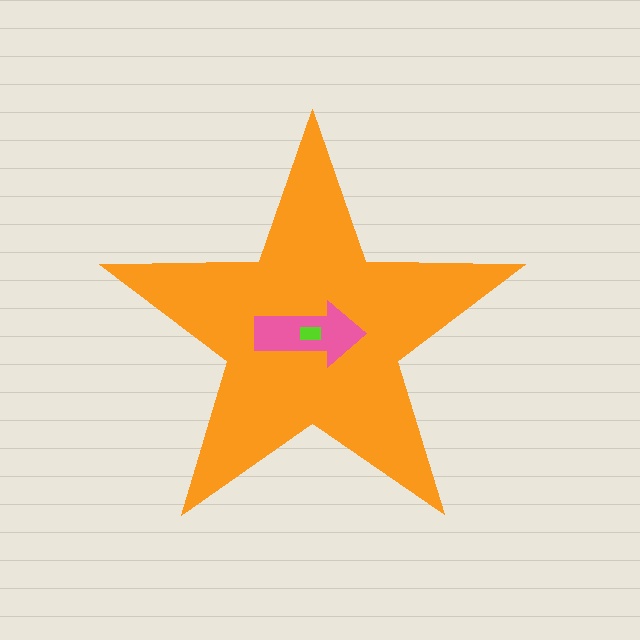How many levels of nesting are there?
3.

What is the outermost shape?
The orange star.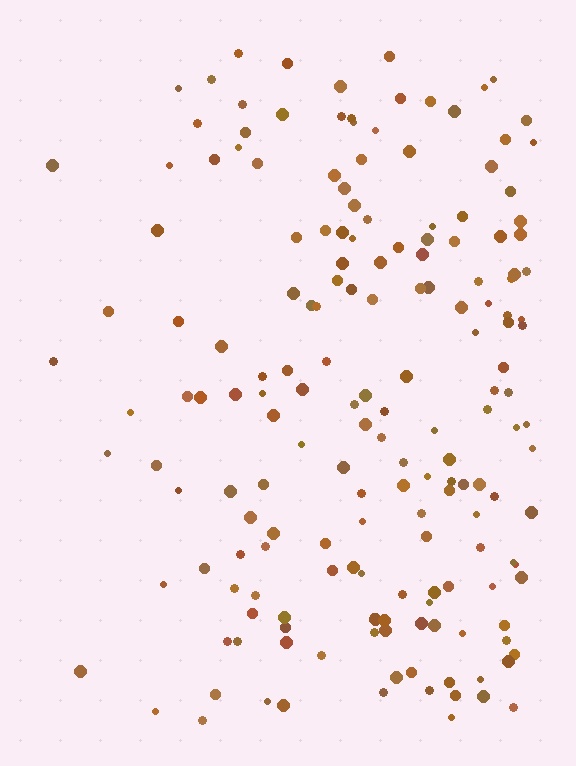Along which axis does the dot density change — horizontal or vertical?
Horizontal.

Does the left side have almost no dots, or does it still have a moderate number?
Still a moderate number, just noticeably fewer than the right.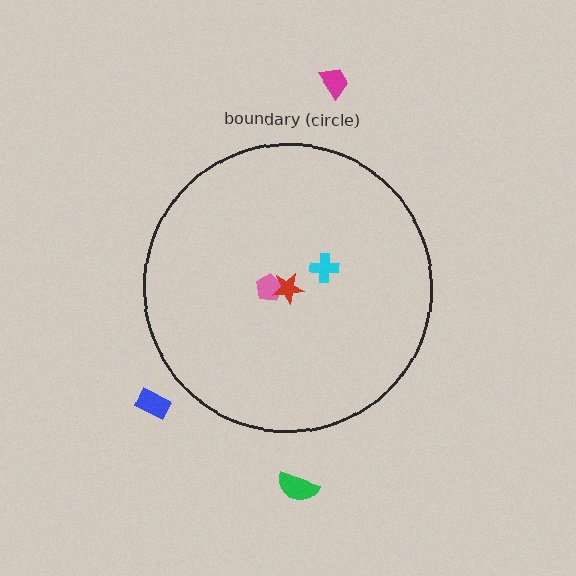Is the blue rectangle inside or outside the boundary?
Outside.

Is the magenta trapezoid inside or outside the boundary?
Outside.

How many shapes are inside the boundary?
3 inside, 3 outside.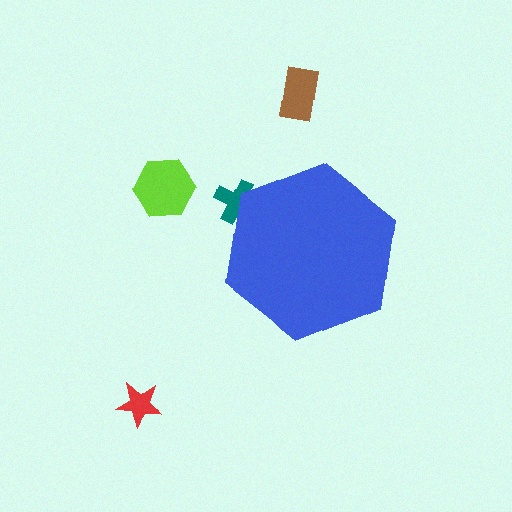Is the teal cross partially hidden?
Yes, the teal cross is partially hidden behind the blue hexagon.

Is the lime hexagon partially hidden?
No, the lime hexagon is fully visible.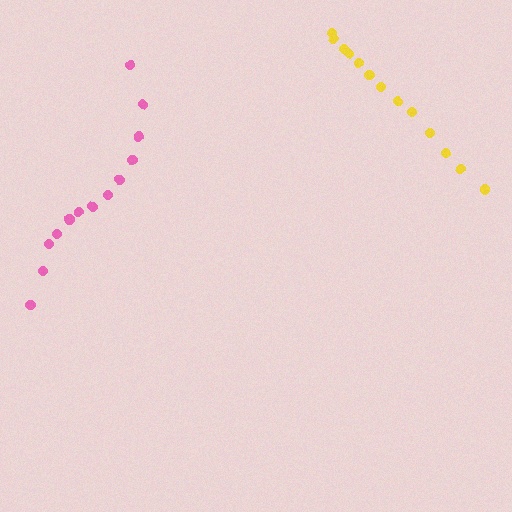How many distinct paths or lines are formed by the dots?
There are 2 distinct paths.